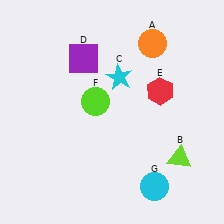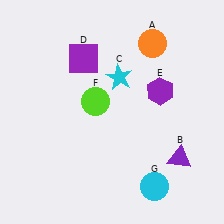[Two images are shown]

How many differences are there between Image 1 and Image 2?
There are 2 differences between the two images.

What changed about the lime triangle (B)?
In Image 1, B is lime. In Image 2, it changed to purple.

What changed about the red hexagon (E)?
In Image 1, E is red. In Image 2, it changed to purple.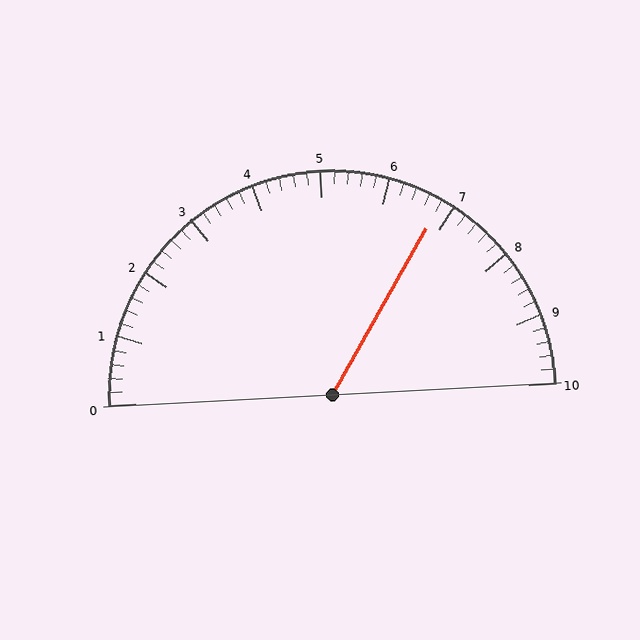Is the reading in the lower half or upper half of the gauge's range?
The reading is in the upper half of the range (0 to 10).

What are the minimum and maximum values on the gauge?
The gauge ranges from 0 to 10.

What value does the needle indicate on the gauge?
The needle indicates approximately 6.8.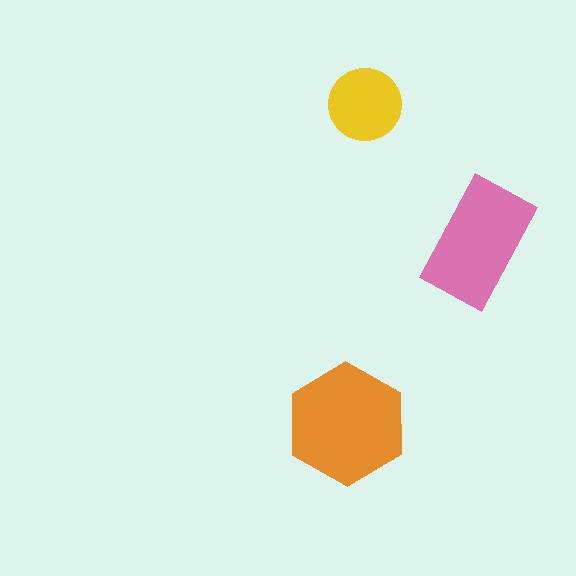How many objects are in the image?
There are 3 objects in the image.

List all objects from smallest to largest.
The yellow circle, the pink rectangle, the orange hexagon.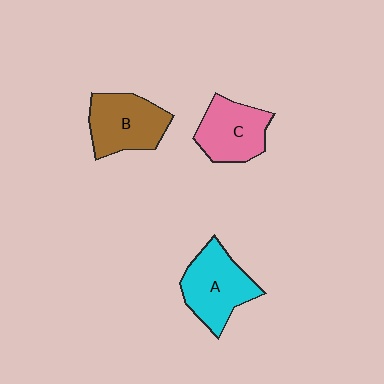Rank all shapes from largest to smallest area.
From largest to smallest: A (cyan), B (brown), C (pink).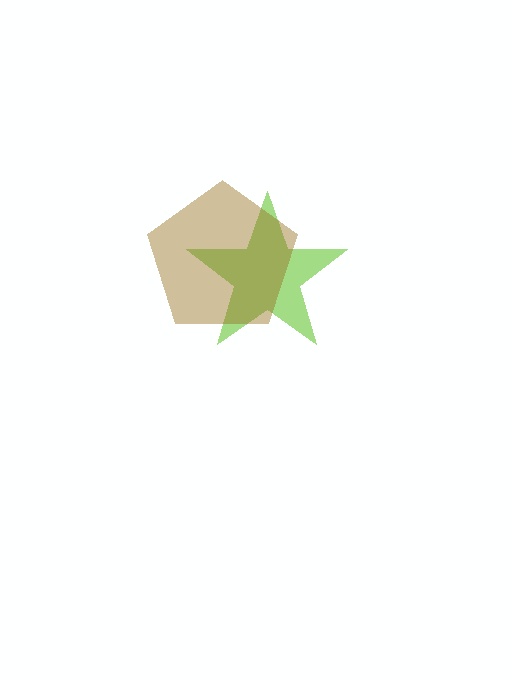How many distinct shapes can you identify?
There are 2 distinct shapes: a lime star, a brown pentagon.